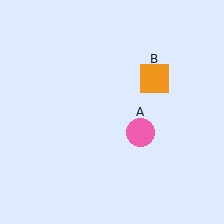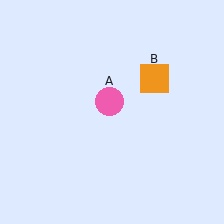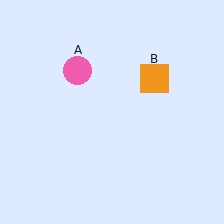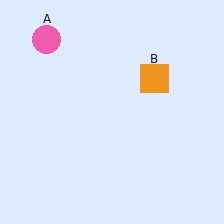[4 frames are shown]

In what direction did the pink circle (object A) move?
The pink circle (object A) moved up and to the left.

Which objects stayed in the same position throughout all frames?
Orange square (object B) remained stationary.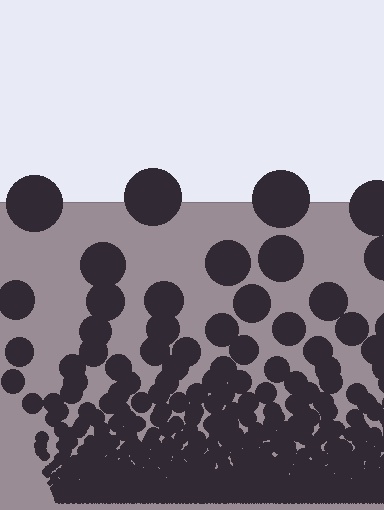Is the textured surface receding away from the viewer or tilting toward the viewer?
The surface appears to tilt toward the viewer. Texture elements get larger and sparser toward the top.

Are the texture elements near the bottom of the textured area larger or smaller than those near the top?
Smaller. The gradient is inverted — elements near the bottom are smaller and denser.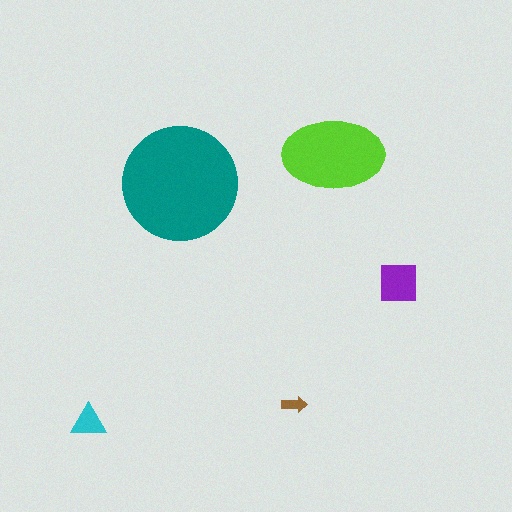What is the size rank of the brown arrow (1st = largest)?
5th.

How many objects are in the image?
There are 5 objects in the image.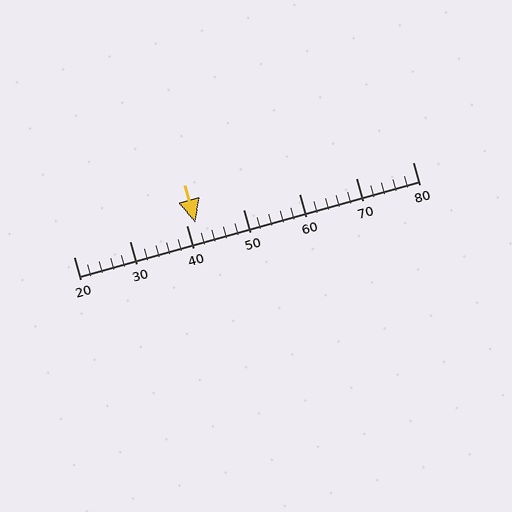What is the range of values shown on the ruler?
The ruler shows values from 20 to 80.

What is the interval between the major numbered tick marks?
The major tick marks are spaced 10 units apart.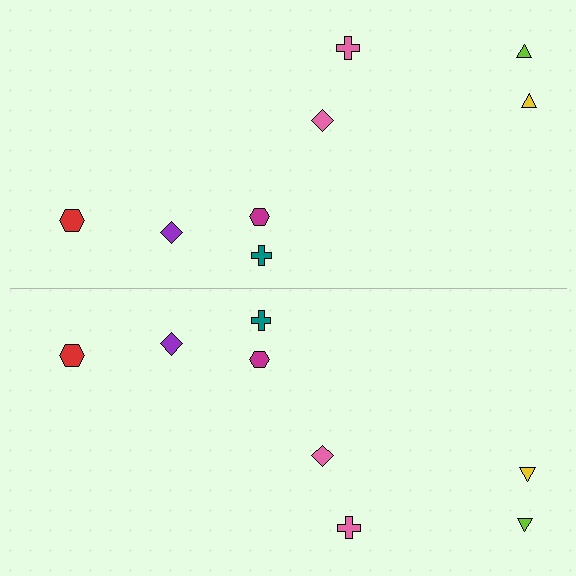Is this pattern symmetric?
Yes, this pattern has bilateral (reflection) symmetry.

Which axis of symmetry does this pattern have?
The pattern has a horizontal axis of symmetry running through the center of the image.